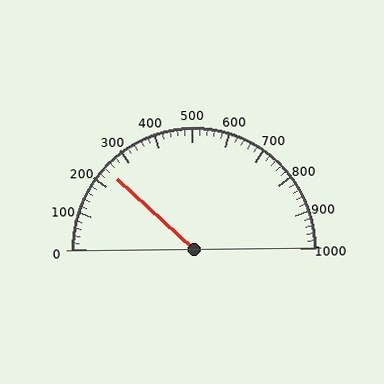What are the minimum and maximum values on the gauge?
The gauge ranges from 0 to 1000.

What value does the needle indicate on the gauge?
The needle indicates approximately 240.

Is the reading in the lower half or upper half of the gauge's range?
The reading is in the lower half of the range (0 to 1000).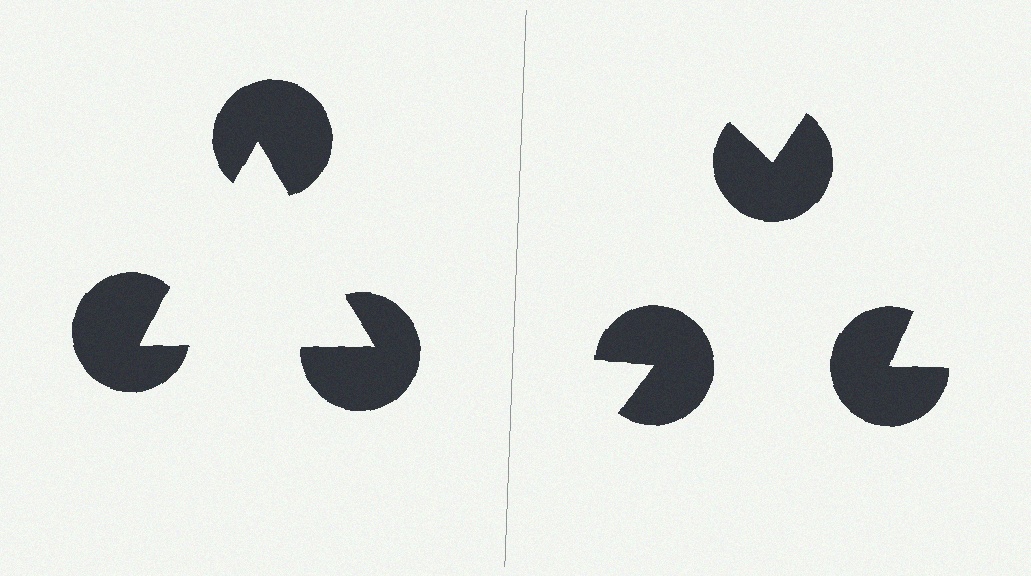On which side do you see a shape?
An illusory triangle appears on the left side. On the right side the wedge cuts are rotated, so no coherent shape forms.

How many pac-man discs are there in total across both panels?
6 — 3 on each side.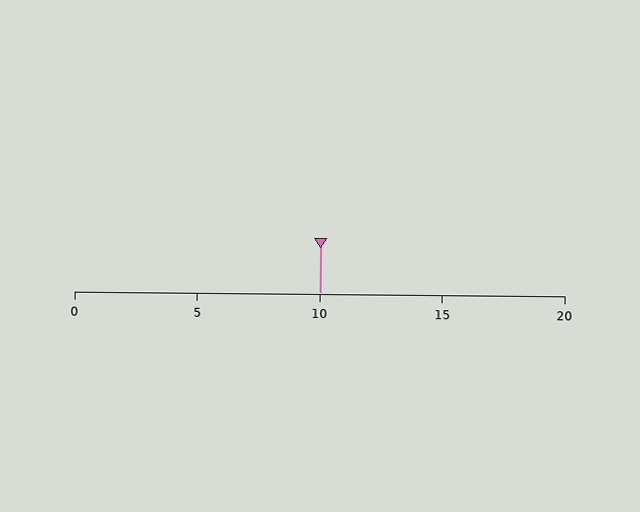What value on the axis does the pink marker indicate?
The marker indicates approximately 10.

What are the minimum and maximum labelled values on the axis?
The axis runs from 0 to 20.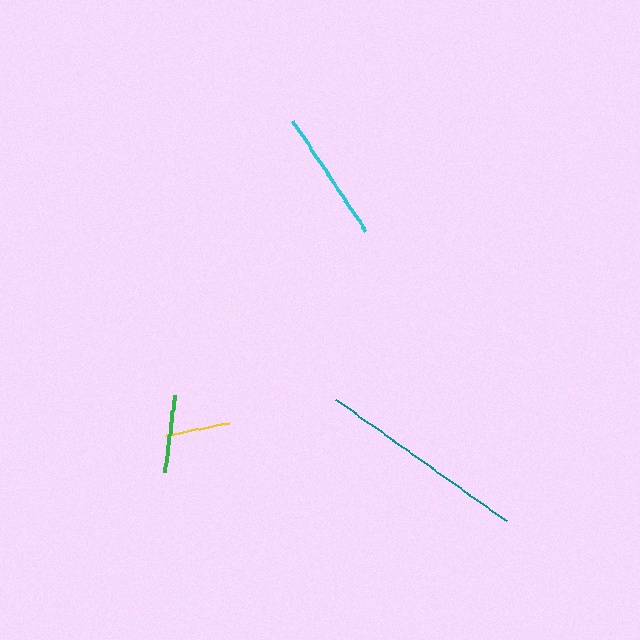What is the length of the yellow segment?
The yellow segment is approximately 65 pixels long.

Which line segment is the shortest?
The yellow line is the shortest at approximately 65 pixels.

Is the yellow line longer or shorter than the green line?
The green line is longer than the yellow line.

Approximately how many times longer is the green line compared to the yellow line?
The green line is approximately 1.2 times the length of the yellow line.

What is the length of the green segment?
The green segment is approximately 79 pixels long.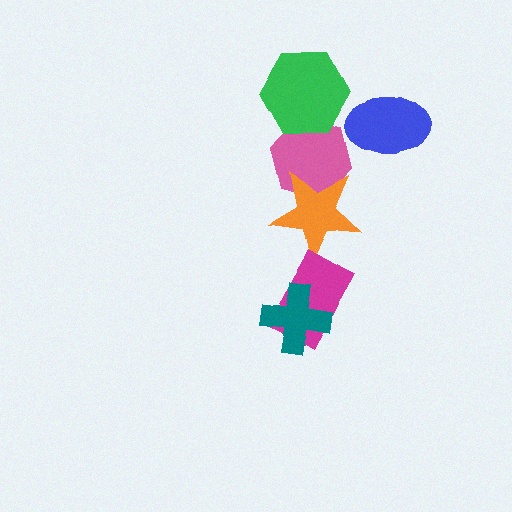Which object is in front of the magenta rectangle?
The teal cross is in front of the magenta rectangle.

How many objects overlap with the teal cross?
1 object overlaps with the teal cross.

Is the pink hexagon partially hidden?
Yes, it is partially covered by another shape.